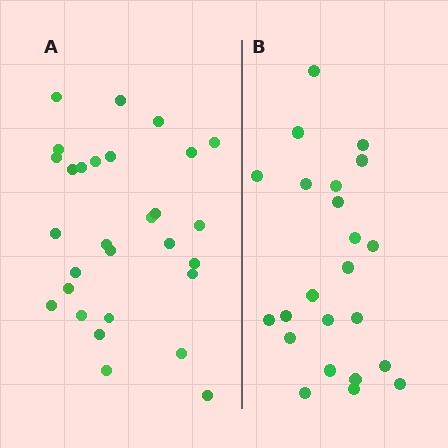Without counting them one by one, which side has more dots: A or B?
Region A (the left region) has more dots.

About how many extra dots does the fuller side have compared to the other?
Region A has about 6 more dots than region B.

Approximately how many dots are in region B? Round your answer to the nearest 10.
About 20 dots. (The exact count is 23, which rounds to 20.)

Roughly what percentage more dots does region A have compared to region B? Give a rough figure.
About 25% more.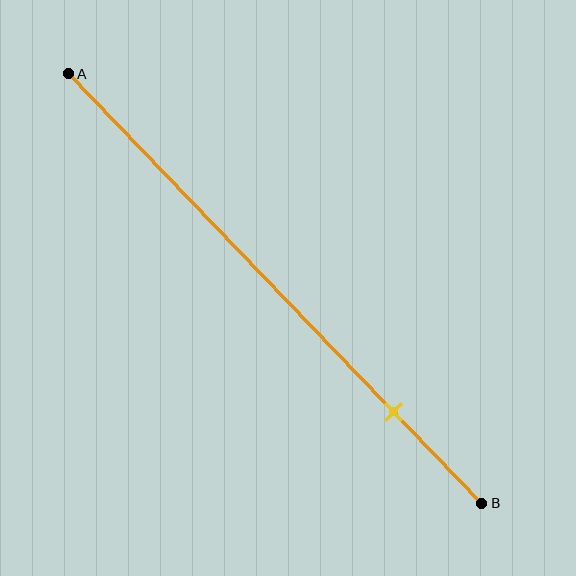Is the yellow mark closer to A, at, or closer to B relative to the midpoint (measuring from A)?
The yellow mark is closer to point B than the midpoint of segment AB.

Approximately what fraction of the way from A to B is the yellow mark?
The yellow mark is approximately 80% of the way from A to B.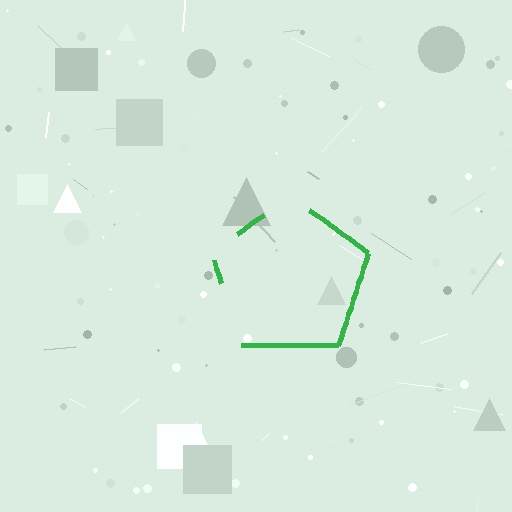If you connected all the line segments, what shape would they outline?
They would outline a pentagon.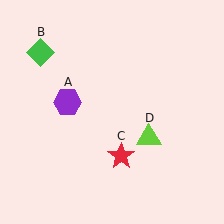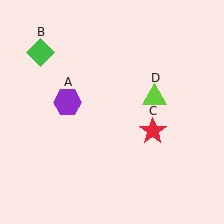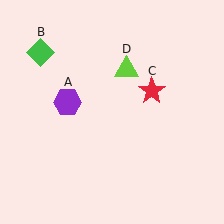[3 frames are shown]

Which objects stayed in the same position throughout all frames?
Purple hexagon (object A) and green diamond (object B) remained stationary.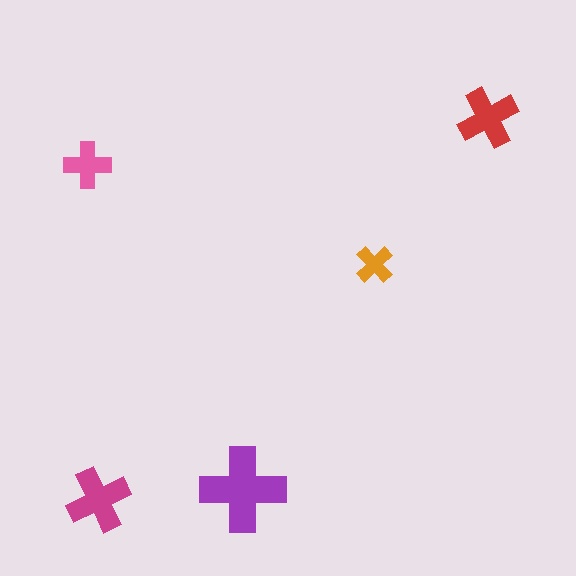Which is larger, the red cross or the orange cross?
The red one.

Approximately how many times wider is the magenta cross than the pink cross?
About 1.5 times wider.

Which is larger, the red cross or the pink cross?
The red one.